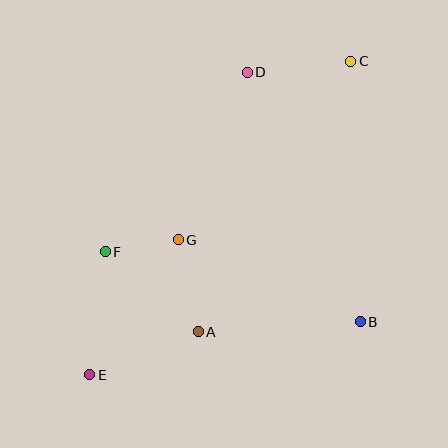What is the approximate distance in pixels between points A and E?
The distance between A and E is approximately 117 pixels.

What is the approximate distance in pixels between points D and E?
The distance between D and E is approximately 341 pixels.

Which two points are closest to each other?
Points F and G are closest to each other.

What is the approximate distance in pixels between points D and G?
The distance between D and G is approximately 181 pixels.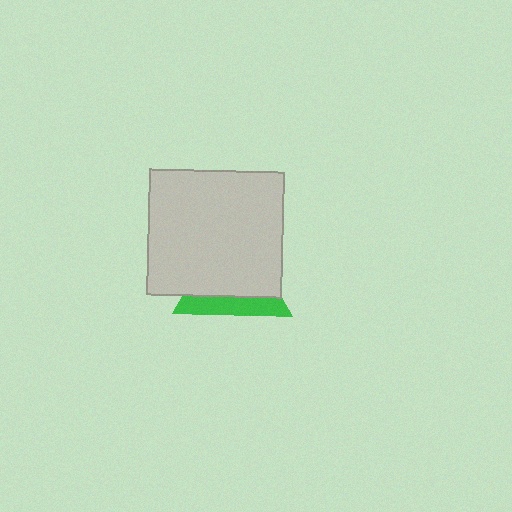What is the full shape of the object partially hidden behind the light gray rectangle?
The partially hidden object is a green triangle.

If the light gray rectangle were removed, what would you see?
You would see the complete green triangle.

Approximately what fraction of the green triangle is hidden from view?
Roughly 69% of the green triangle is hidden behind the light gray rectangle.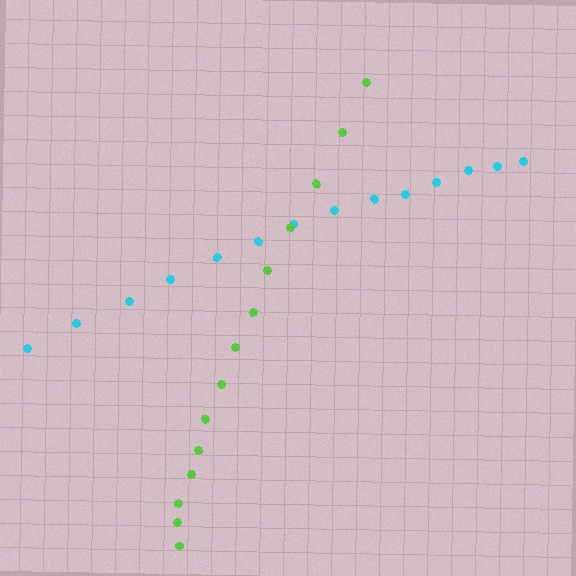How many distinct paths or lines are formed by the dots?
There are 2 distinct paths.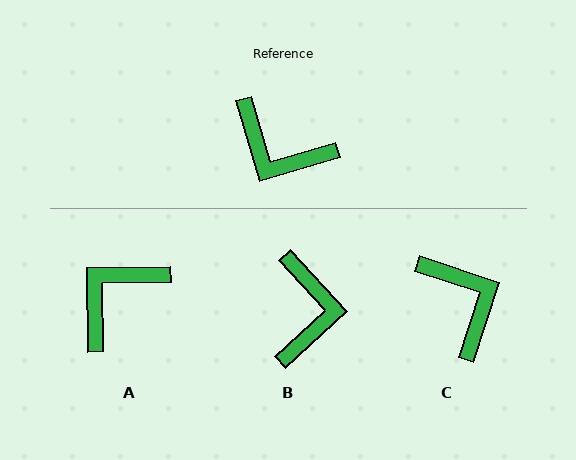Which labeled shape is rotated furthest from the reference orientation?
C, about 145 degrees away.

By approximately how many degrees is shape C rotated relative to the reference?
Approximately 145 degrees counter-clockwise.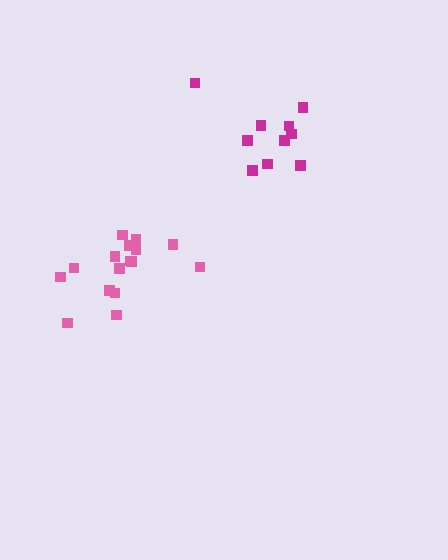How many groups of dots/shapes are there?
There are 2 groups.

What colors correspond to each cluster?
The clusters are colored: magenta, pink.